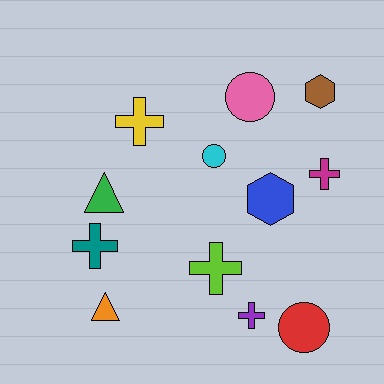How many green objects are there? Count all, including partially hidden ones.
There is 1 green object.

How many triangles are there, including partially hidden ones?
There are 2 triangles.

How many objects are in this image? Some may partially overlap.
There are 12 objects.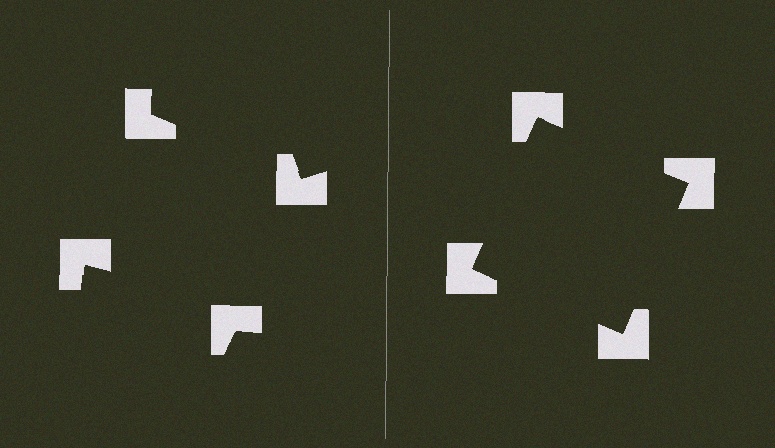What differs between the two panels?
The notched squares are positioned identically on both sides; only the wedge orientations differ. On the right they align to a square; on the left they are misaligned.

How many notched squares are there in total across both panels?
8 — 4 on each side.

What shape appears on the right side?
An illusory square.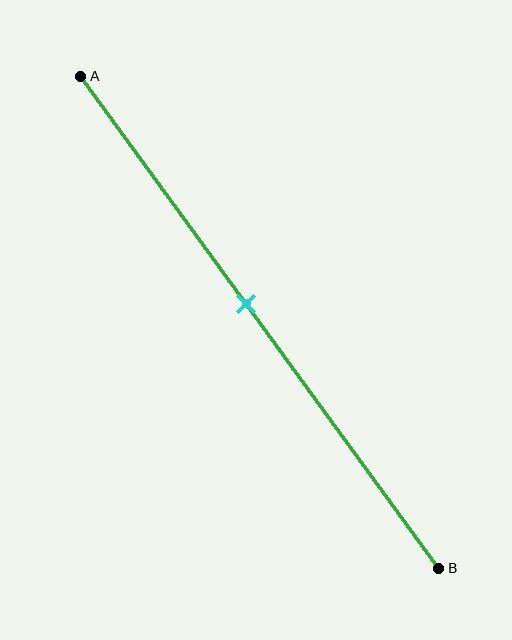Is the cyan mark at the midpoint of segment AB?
No, the mark is at about 45% from A, not at the 50% midpoint.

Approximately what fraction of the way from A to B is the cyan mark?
The cyan mark is approximately 45% of the way from A to B.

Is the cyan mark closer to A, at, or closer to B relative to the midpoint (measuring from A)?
The cyan mark is closer to point A than the midpoint of segment AB.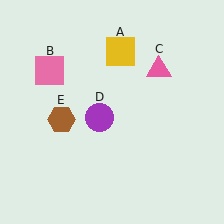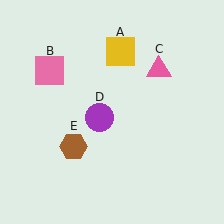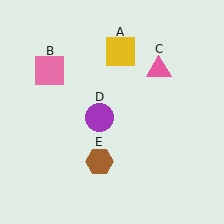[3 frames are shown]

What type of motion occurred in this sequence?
The brown hexagon (object E) rotated counterclockwise around the center of the scene.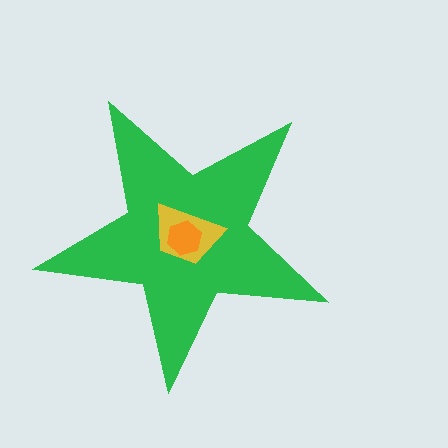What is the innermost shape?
The orange hexagon.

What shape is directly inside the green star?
The yellow trapezoid.